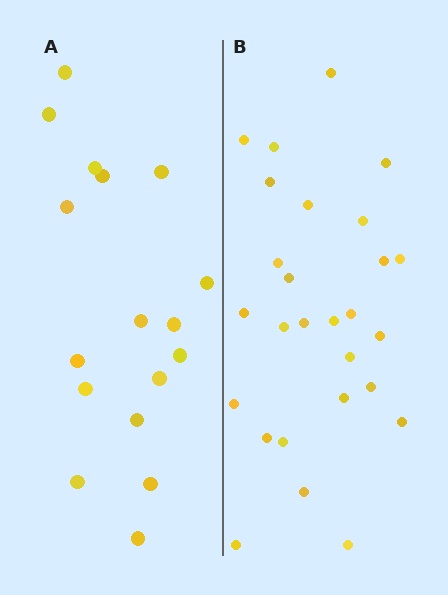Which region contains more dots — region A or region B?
Region B (the right region) has more dots.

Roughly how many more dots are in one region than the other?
Region B has roughly 10 or so more dots than region A.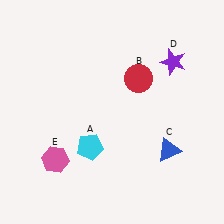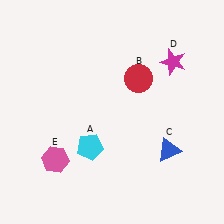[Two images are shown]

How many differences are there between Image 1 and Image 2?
There is 1 difference between the two images.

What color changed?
The star (D) changed from purple in Image 1 to magenta in Image 2.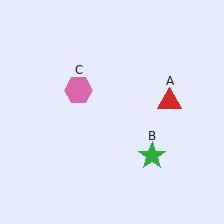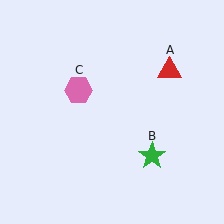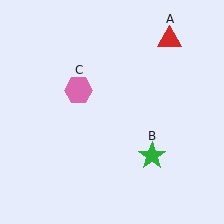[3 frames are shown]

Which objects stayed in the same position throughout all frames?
Green star (object B) and pink hexagon (object C) remained stationary.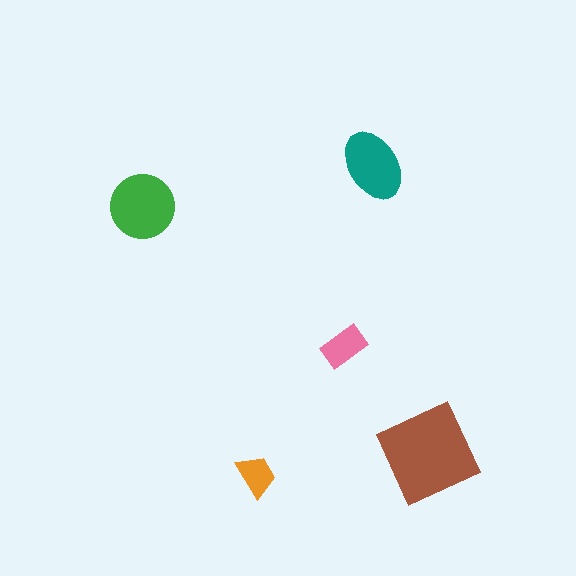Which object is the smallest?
The orange trapezoid.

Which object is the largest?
The brown square.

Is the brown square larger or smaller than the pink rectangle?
Larger.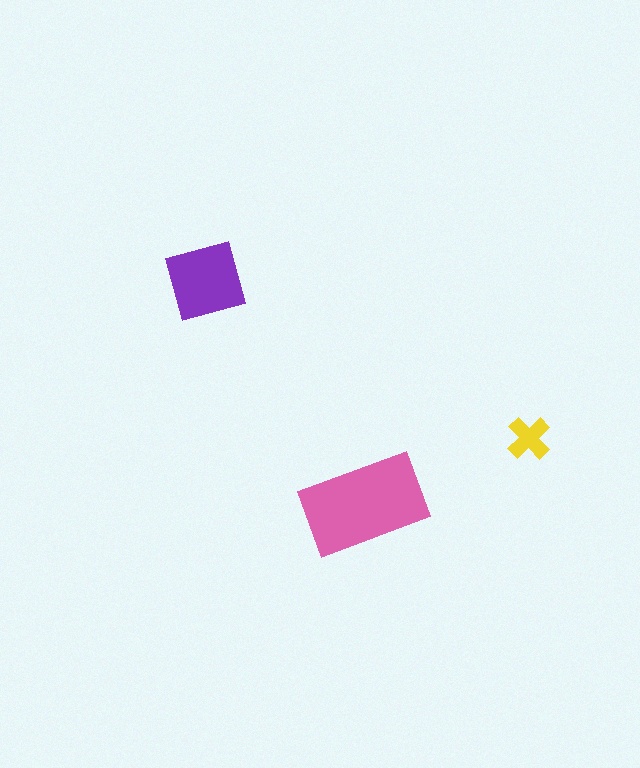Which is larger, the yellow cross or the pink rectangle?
The pink rectangle.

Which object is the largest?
The pink rectangle.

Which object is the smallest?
The yellow cross.